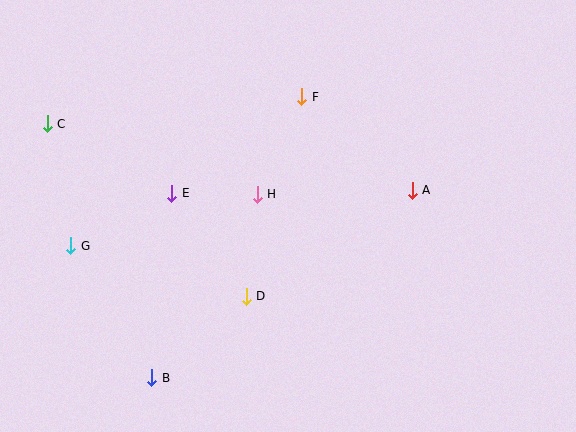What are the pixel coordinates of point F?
Point F is at (302, 97).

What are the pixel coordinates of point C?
Point C is at (47, 124).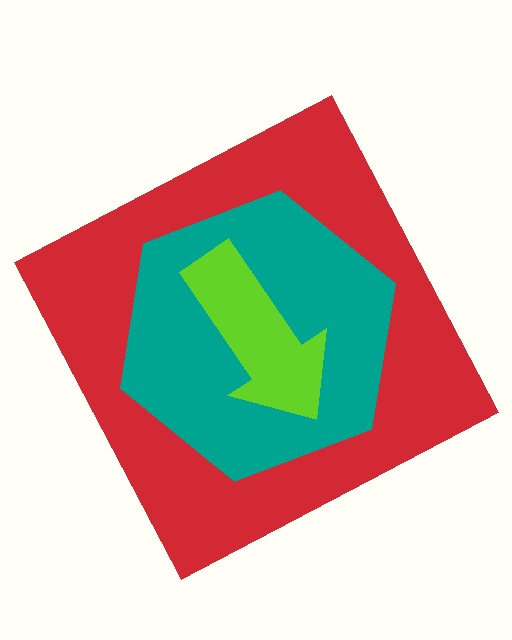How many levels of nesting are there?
3.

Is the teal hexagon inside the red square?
Yes.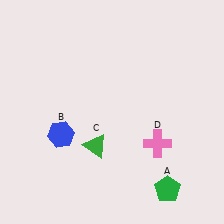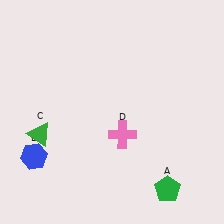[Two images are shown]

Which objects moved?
The objects that moved are: the blue hexagon (B), the green triangle (C), the pink cross (D).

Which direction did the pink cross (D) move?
The pink cross (D) moved left.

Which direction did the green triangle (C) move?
The green triangle (C) moved left.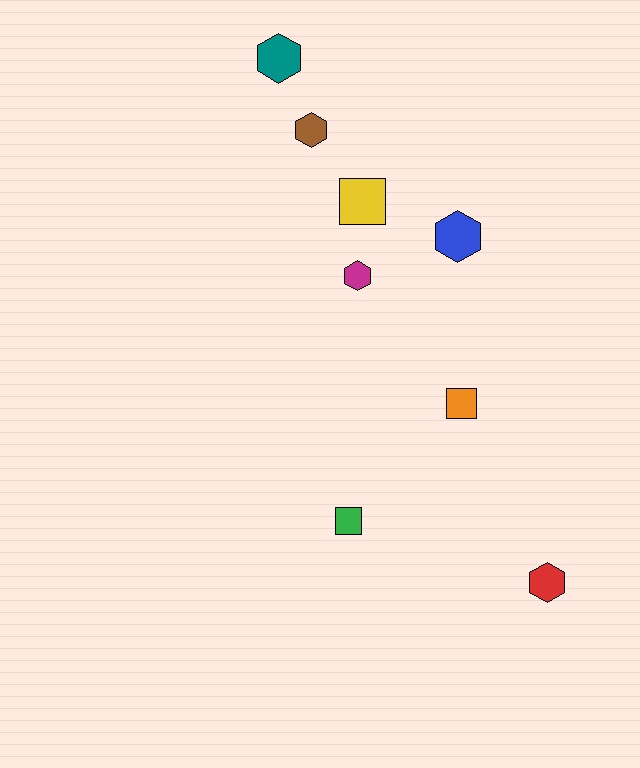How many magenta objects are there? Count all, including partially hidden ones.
There is 1 magenta object.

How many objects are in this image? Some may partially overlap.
There are 8 objects.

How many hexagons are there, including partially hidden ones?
There are 5 hexagons.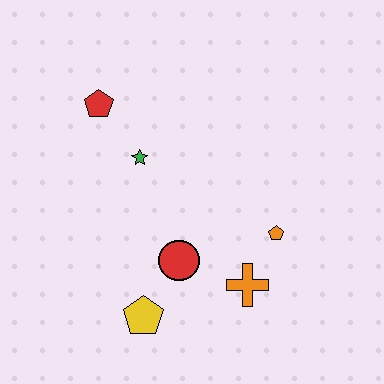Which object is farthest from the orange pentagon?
The red pentagon is farthest from the orange pentagon.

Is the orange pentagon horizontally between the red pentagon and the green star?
No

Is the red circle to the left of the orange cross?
Yes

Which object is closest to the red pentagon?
The green star is closest to the red pentagon.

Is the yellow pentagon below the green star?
Yes